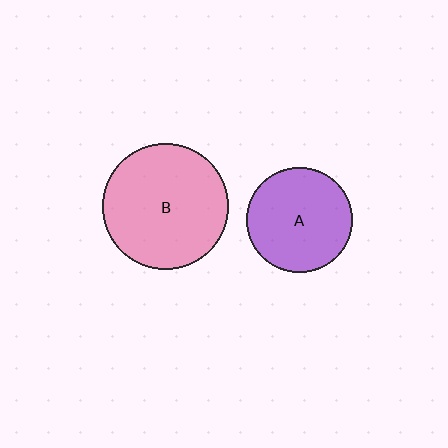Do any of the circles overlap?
No, none of the circles overlap.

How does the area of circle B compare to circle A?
Approximately 1.4 times.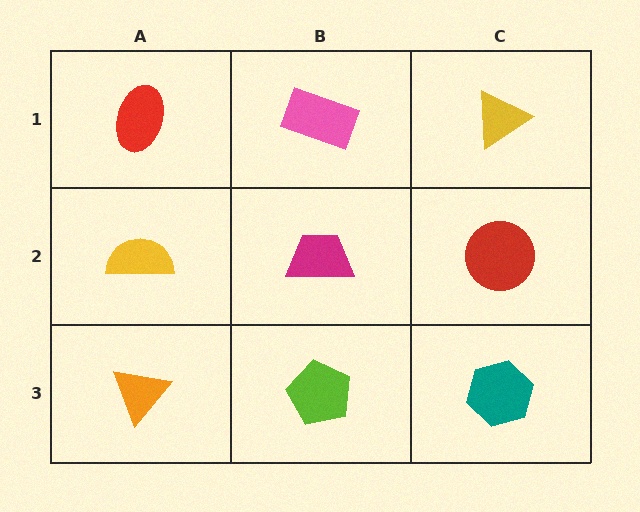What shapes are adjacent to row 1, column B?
A magenta trapezoid (row 2, column B), a red ellipse (row 1, column A), a yellow triangle (row 1, column C).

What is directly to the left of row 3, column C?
A lime pentagon.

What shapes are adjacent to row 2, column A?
A red ellipse (row 1, column A), an orange triangle (row 3, column A), a magenta trapezoid (row 2, column B).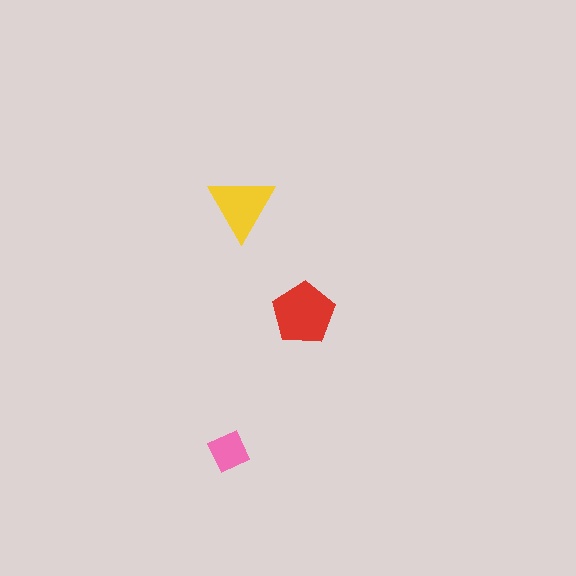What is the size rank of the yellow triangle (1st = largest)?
2nd.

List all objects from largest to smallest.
The red pentagon, the yellow triangle, the pink square.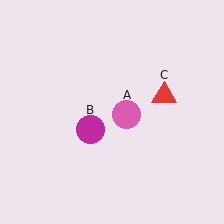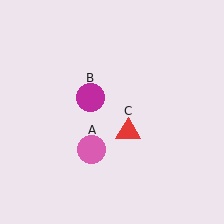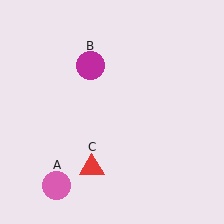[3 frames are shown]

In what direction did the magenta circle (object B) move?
The magenta circle (object B) moved up.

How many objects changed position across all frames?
3 objects changed position: pink circle (object A), magenta circle (object B), red triangle (object C).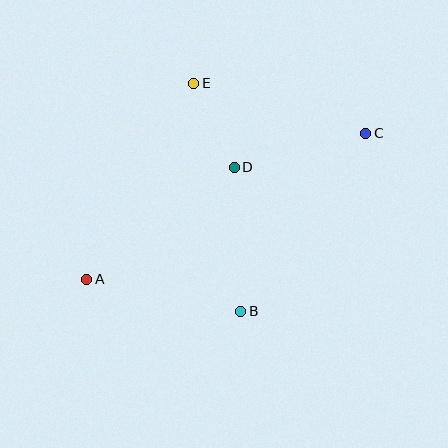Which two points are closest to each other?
Points D and E are closest to each other.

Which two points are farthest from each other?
Points A and C are farthest from each other.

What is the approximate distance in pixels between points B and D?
The distance between B and D is approximately 144 pixels.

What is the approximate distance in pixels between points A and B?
The distance between A and B is approximately 157 pixels.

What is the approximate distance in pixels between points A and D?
The distance between A and D is approximately 185 pixels.